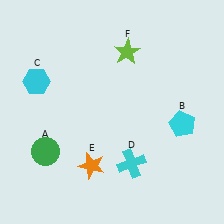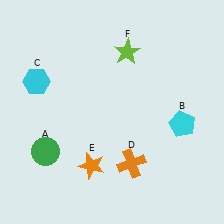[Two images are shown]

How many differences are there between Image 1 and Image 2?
There is 1 difference between the two images.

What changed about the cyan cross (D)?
In Image 1, D is cyan. In Image 2, it changed to orange.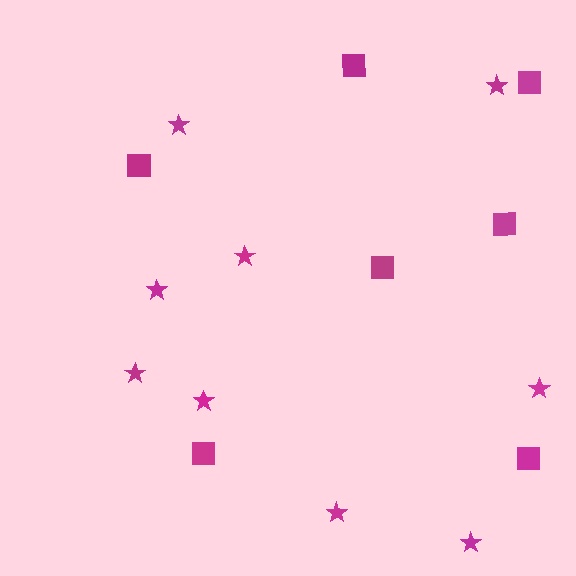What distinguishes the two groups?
There are 2 groups: one group of stars (9) and one group of squares (7).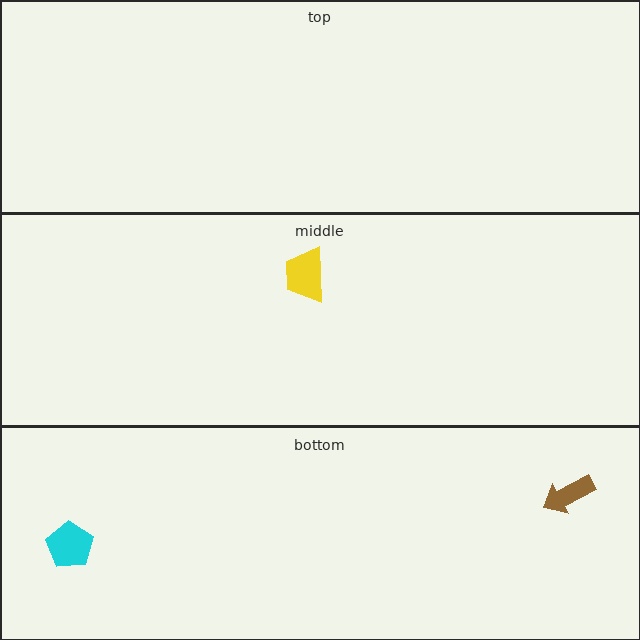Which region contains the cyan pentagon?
The bottom region.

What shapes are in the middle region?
The yellow trapezoid.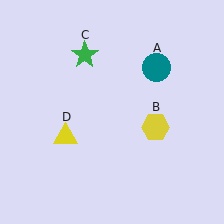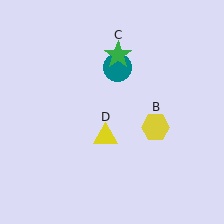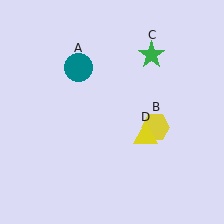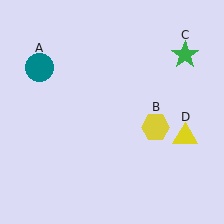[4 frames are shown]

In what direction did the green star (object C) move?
The green star (object C) moved right.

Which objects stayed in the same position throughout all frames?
Yellow hexagon (object B) remained stationary.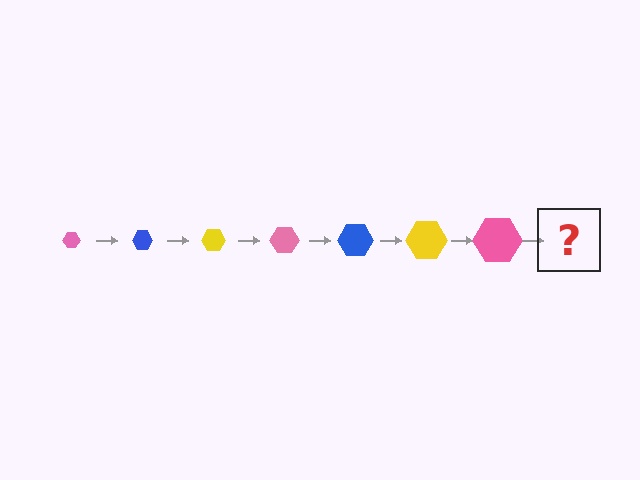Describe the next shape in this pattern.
It should be a blue hexagon, larger than the previous one.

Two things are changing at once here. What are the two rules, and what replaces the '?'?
The two rules are that the hexagon grows larger each step and the color cycles through pink, blue, and yellow. The '?' should be a blue hexagon, larger than the previous one.